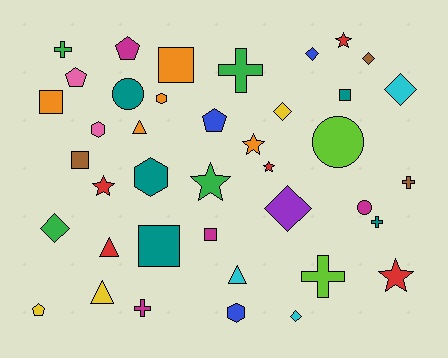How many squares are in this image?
There are 6 squares.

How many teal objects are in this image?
There are 5 teal objects.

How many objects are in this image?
There are 40 objects.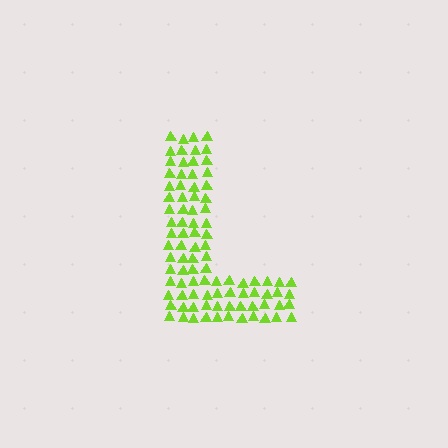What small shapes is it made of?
It is made of small triangles.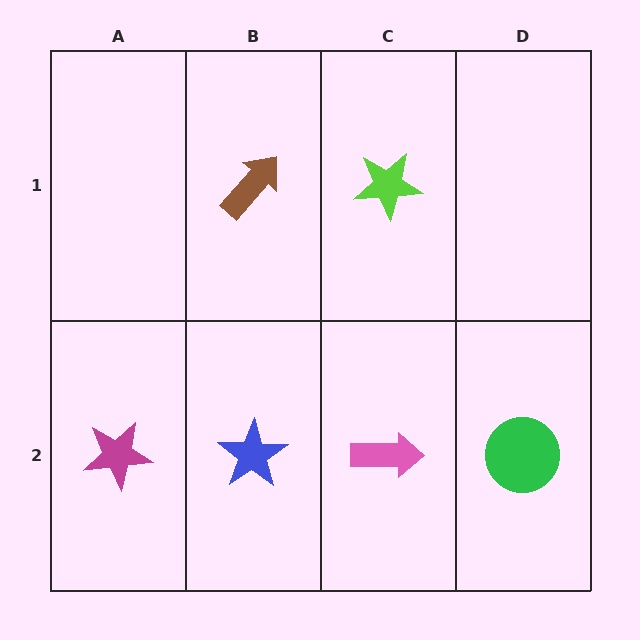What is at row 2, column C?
A pink arrow.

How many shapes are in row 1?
2 shapes.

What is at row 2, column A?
A magenta star.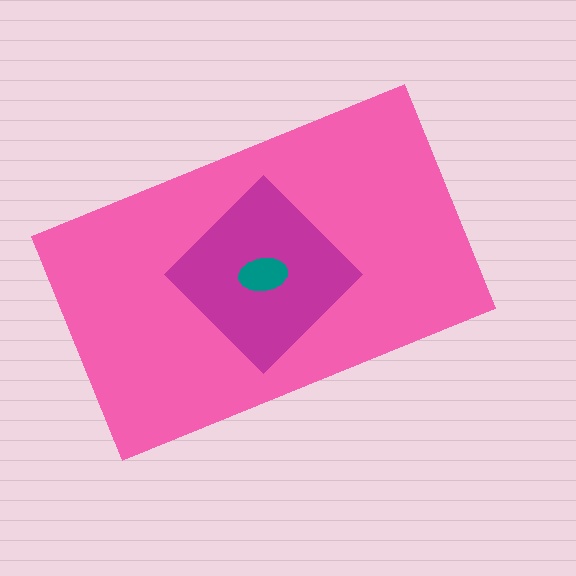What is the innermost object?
The teal ellipse.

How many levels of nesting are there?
3.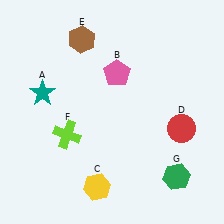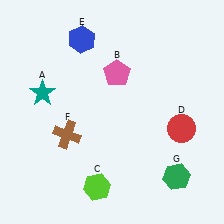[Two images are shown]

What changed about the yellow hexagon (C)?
In Image 1, C is yellow. In Image 2, it changed to lime.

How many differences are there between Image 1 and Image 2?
There are 3 differences between the two images.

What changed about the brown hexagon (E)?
In Image 1, E is brown. In Image 2, it changed to blue.